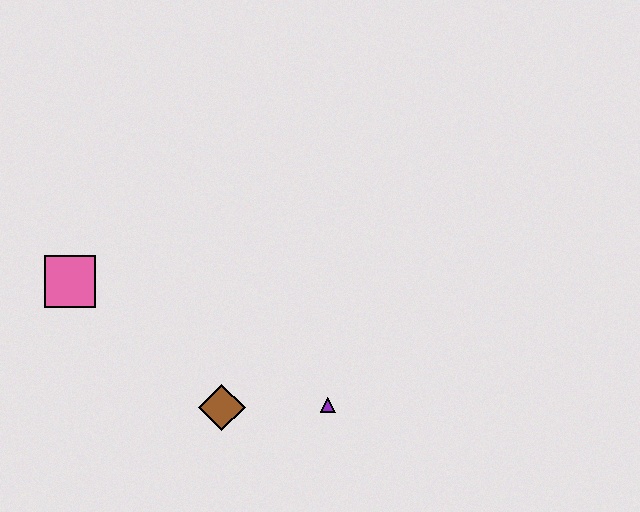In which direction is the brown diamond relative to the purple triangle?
The brown diamond is to the left of the purple triangle.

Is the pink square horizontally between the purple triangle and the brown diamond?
No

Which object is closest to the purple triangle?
The brown diamond is closest to the purple triangle.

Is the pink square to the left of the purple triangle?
Yes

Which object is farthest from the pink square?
The purple triangle is farthest from the pink square.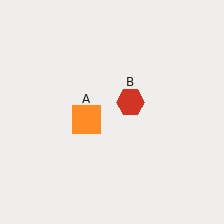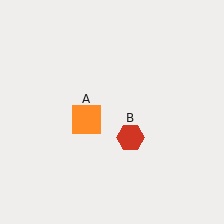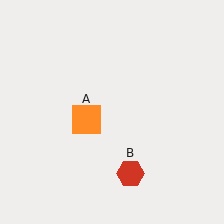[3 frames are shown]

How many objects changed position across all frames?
1 object changed position: red hexagon (object B).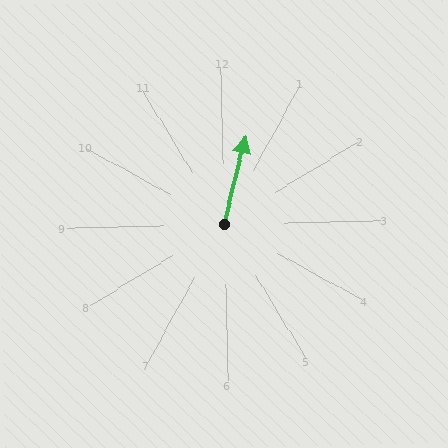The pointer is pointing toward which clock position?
Roughly 1 o'clock.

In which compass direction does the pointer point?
North.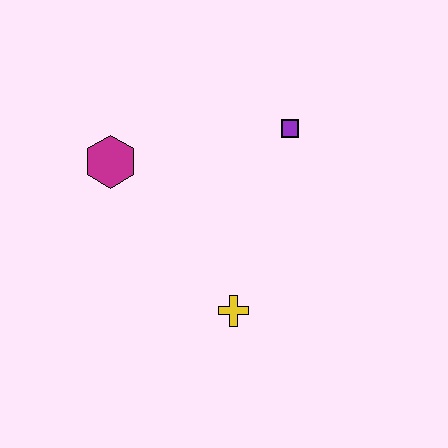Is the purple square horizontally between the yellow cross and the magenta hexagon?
No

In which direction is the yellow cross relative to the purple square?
The yellow cross is below the purple square.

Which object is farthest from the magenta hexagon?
The yellow cross is farthest from the magenta hexagon.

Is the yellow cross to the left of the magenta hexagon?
No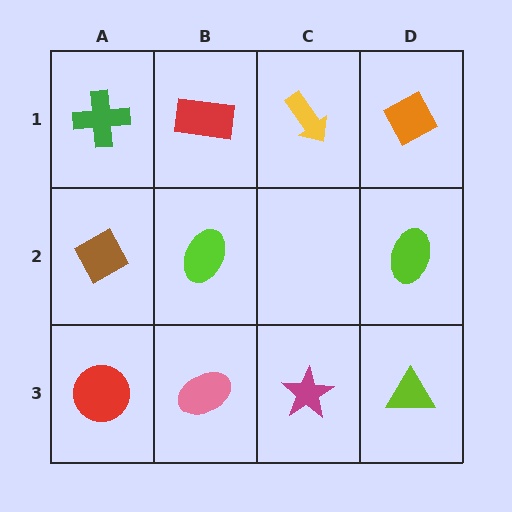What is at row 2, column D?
A lime ellipse.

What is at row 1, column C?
A yellow arrow.